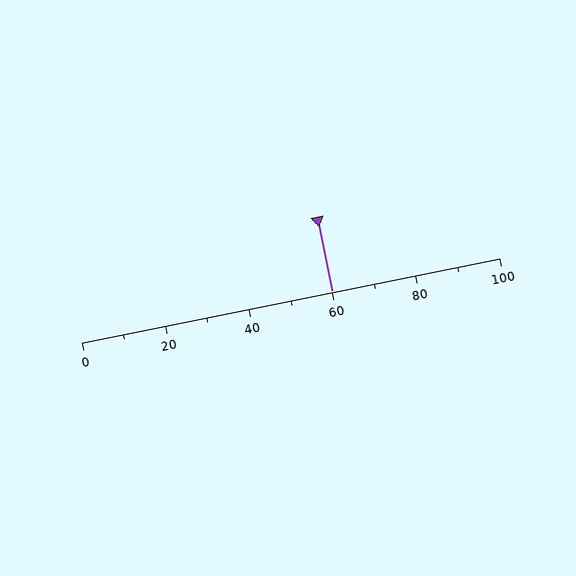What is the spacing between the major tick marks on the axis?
The major ticks are spaced 20 apart.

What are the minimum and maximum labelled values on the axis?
The axis runs from 0 to 100.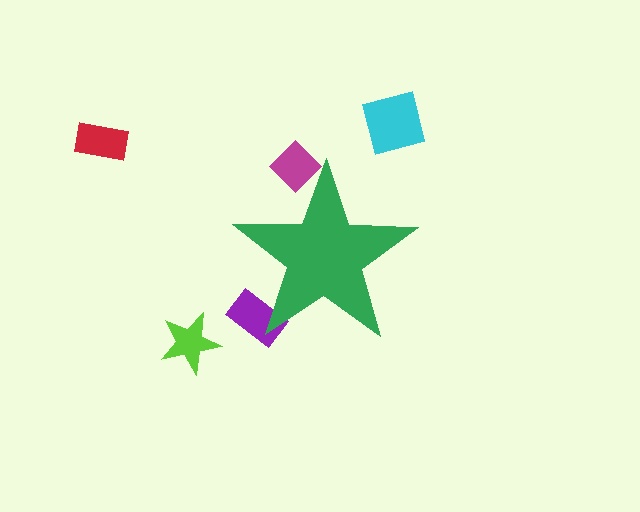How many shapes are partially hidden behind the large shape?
2 shapes are partially hidden.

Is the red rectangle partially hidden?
No, the red rectangle is fully visible.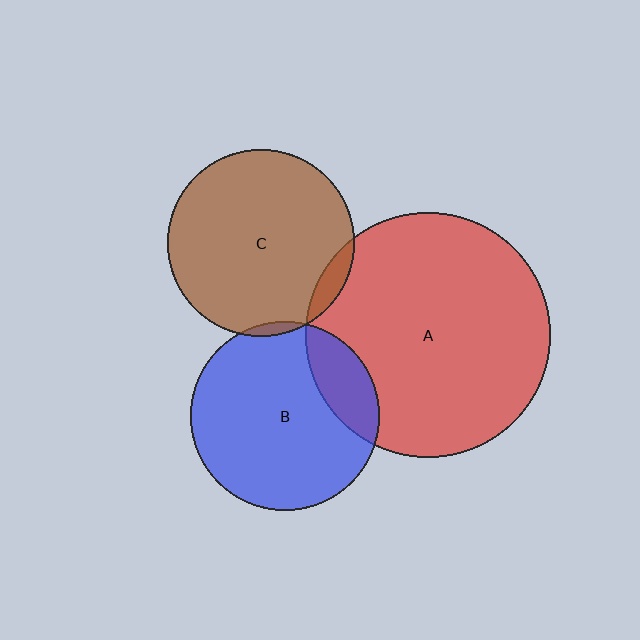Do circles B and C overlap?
Yes.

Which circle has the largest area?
Circle A (red).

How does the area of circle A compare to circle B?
Approximately 1.7 times.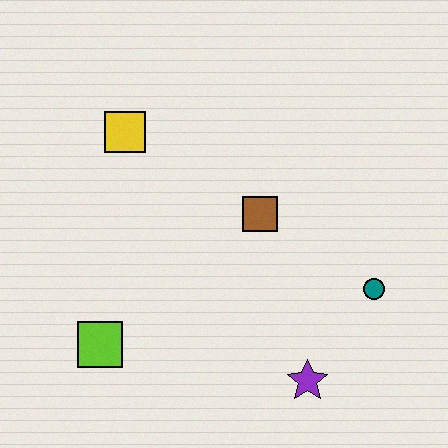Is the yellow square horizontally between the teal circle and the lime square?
Yes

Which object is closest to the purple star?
The teal circle is closest to the purple star.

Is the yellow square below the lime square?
No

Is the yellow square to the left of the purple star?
Yes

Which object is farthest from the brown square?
The lime square is farthest from the brown square.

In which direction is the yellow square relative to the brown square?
The yellow square is to the left of the brown square.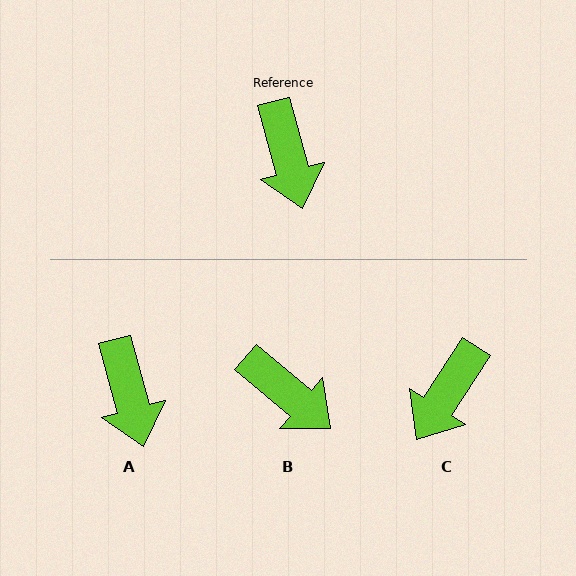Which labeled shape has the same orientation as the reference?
A.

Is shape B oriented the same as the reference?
No, it is off by about 35 degrees.